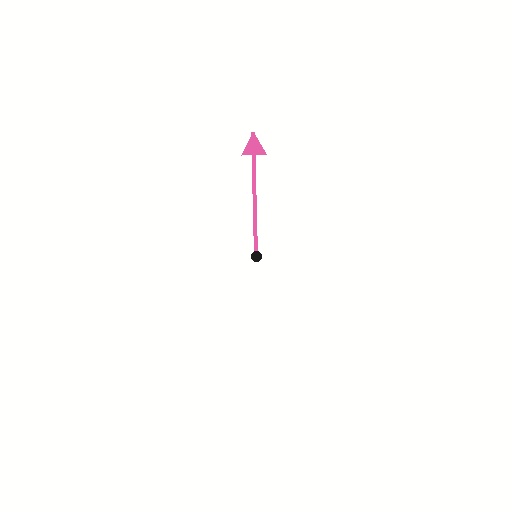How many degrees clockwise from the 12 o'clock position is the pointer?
Approximately 359 degrees.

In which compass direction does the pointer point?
North.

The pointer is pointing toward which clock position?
Roughly 12 o'clock.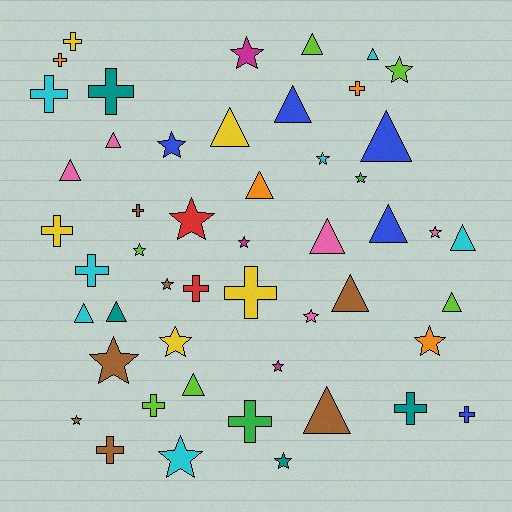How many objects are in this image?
There are 50 objects.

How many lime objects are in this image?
There are 6 lime objects.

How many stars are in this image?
There are 18 stars.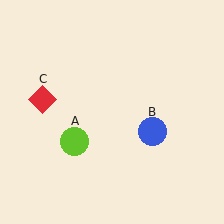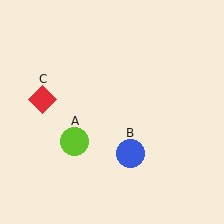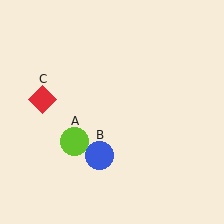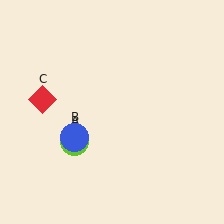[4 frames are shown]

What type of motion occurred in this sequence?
The blue circle (object B) rotated clockwise around the center of the scene.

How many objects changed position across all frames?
1 object changed position: blue circle (object B).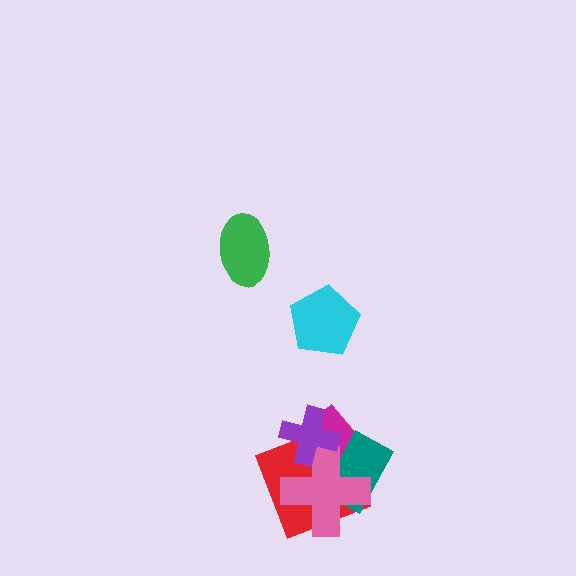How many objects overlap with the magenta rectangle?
4 objects overlap with the magenta rectangle.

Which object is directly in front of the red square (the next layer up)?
The magenta rectangle is directly in front of the red square.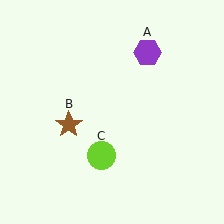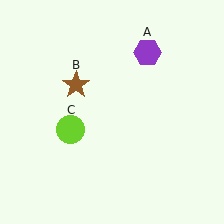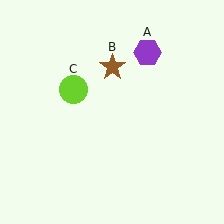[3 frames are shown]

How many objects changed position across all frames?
2 objects changed position: brown star (object B), lime circle (object C).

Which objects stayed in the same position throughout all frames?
Purple hexagon (object A) remained stationary.